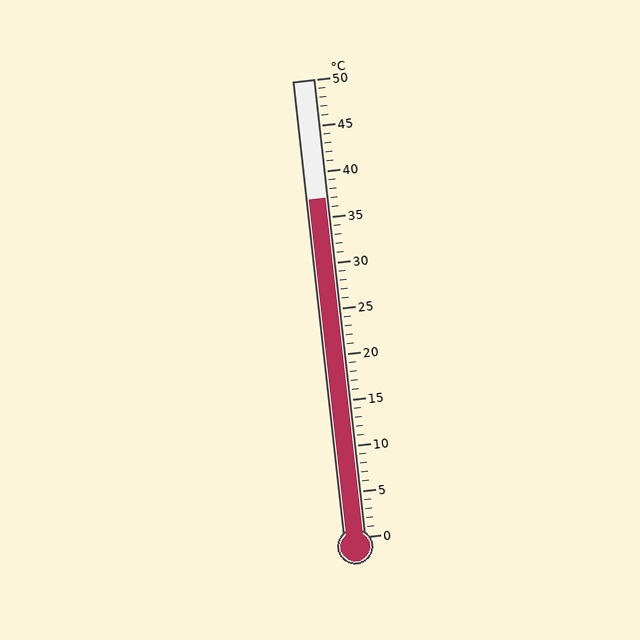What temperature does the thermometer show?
The thermometer shows approximately 37°C.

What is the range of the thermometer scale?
The thermometer scale ranges from 0°C to 50°C.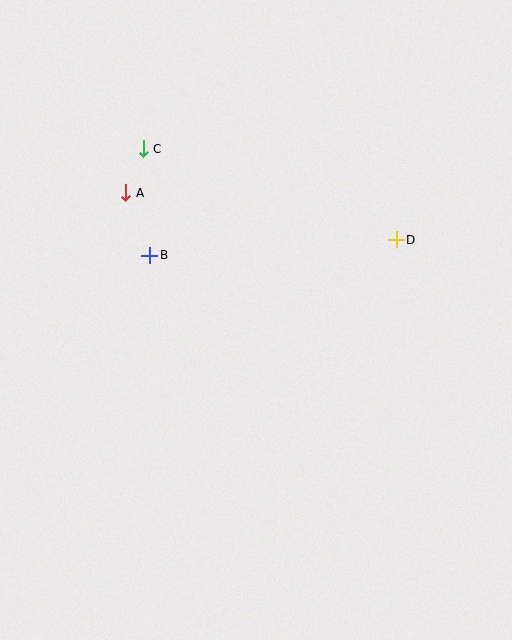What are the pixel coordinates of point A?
Point A is at (126, 193).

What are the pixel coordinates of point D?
Point D is at (396, 240).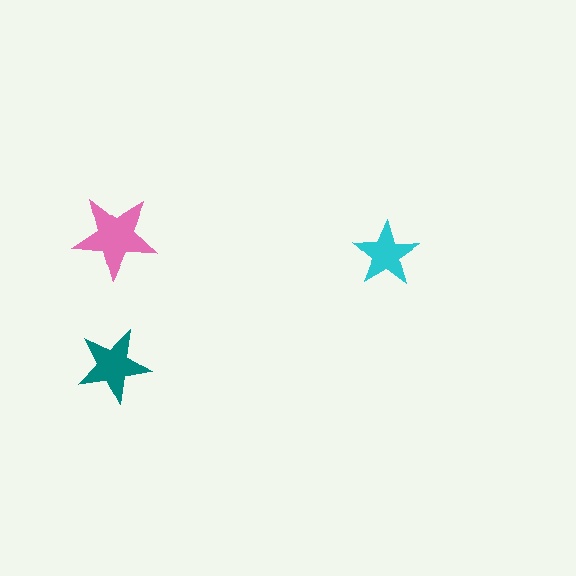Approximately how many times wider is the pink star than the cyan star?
About 1.5 times wider.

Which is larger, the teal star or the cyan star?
The teal one.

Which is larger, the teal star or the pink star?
The pink one.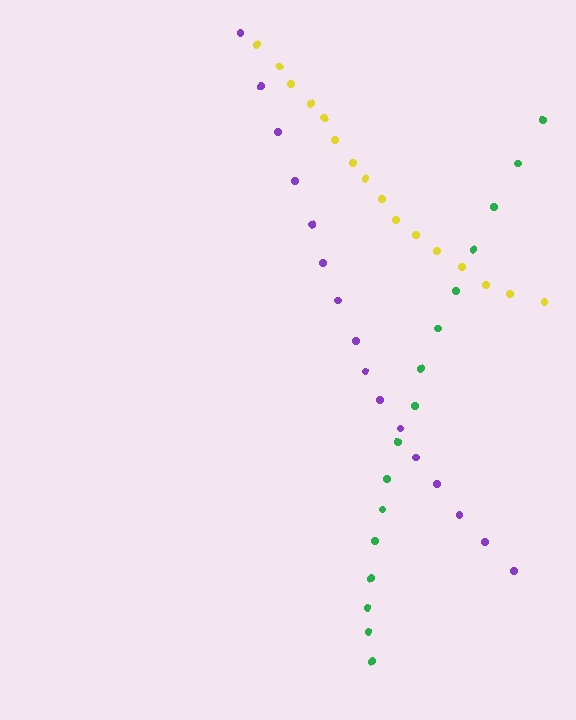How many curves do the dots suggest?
There are 3 distinct paths.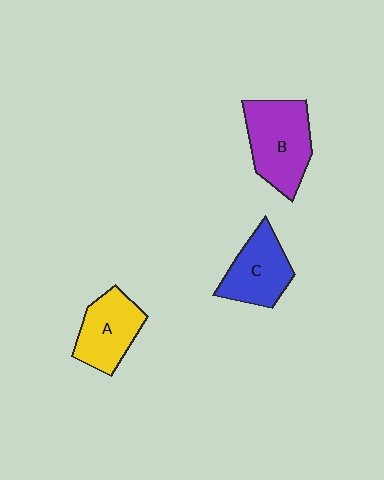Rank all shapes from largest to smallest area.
From largest to smallest: B (purple), C (blue), A (yellow).